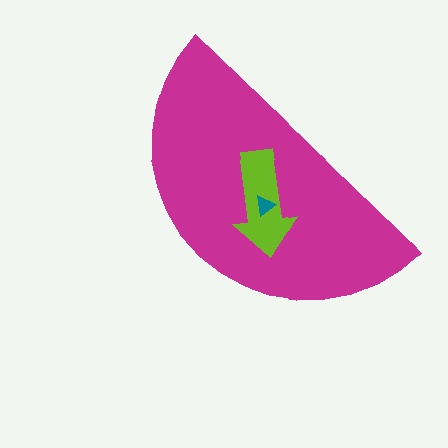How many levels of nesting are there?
3.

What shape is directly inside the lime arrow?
The teal triangle.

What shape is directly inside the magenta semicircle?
The lime arrow.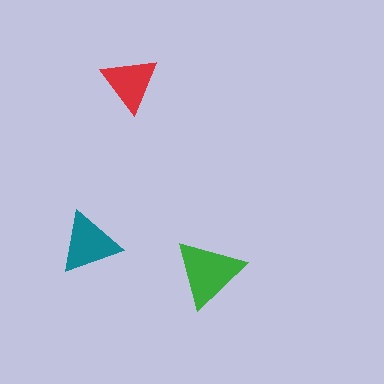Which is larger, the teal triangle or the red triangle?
The teal one.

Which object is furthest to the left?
The teal triangle is leftmost.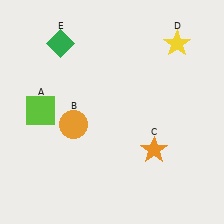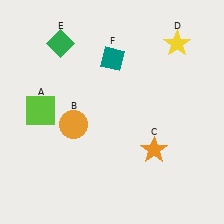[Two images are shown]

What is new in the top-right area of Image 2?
A teal diamond (F) was added in the top-right area of Image 2.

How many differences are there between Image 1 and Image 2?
There is 1 difference between the two images.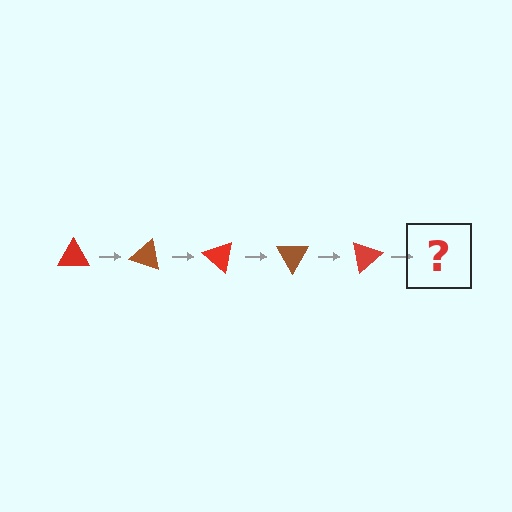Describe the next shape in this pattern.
It should be a brown triangle, rotated 100 degrees from the start.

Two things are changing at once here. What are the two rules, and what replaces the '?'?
The two rules are that it rotates 20 degrees each step and the color cycles through red and brown. The '?' should be a brown triangle, rotated 100 degrees from the start.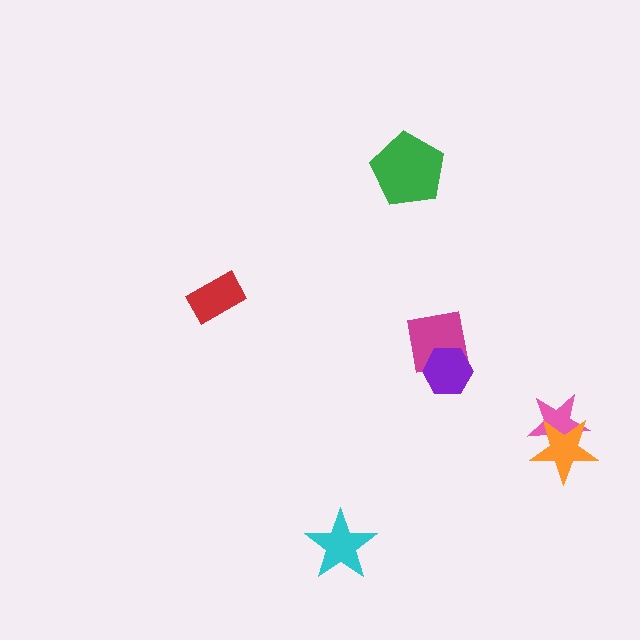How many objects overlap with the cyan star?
0 objects overlap with the cyan star.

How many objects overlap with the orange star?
1 object overlaps with the orange star.